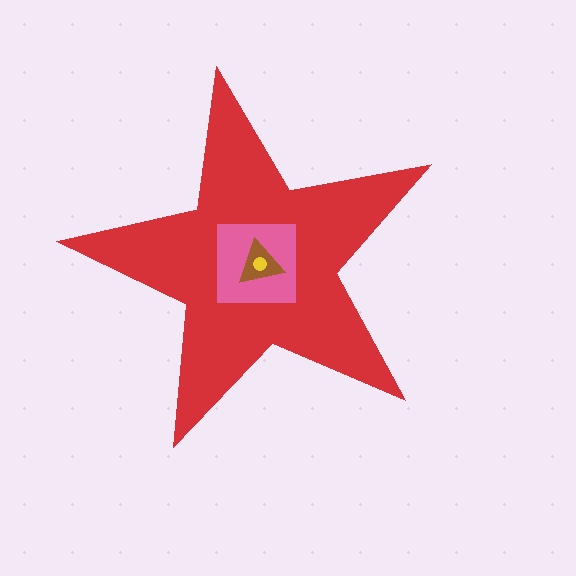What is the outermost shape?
The red star.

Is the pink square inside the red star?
Yes.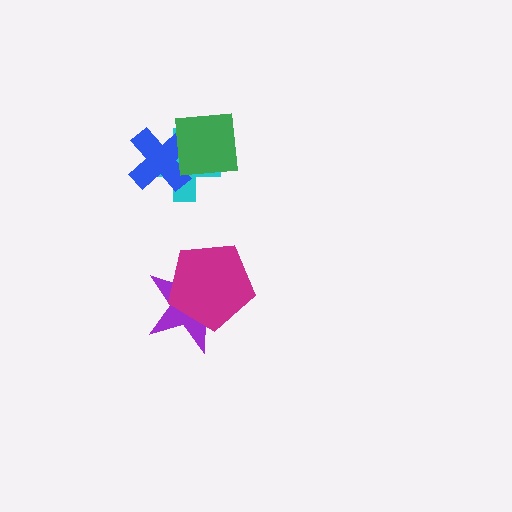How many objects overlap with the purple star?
1 object overlaps with the purple star.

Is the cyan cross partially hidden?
Yes, it is partially covered by another shape.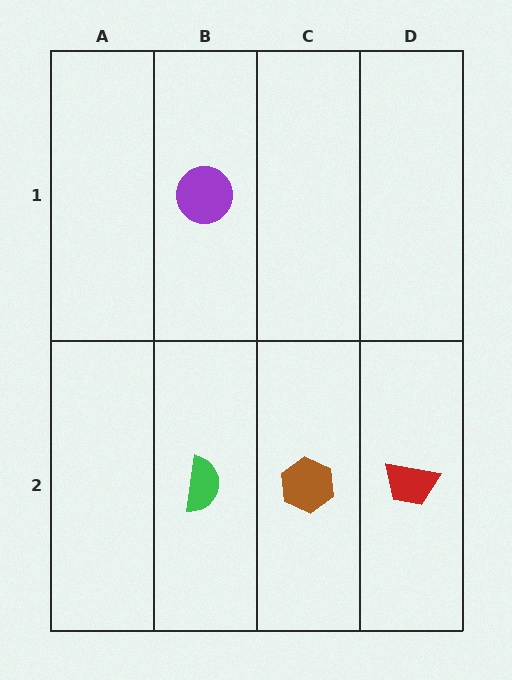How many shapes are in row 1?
1 shape.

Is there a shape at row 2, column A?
No, that cell is empty.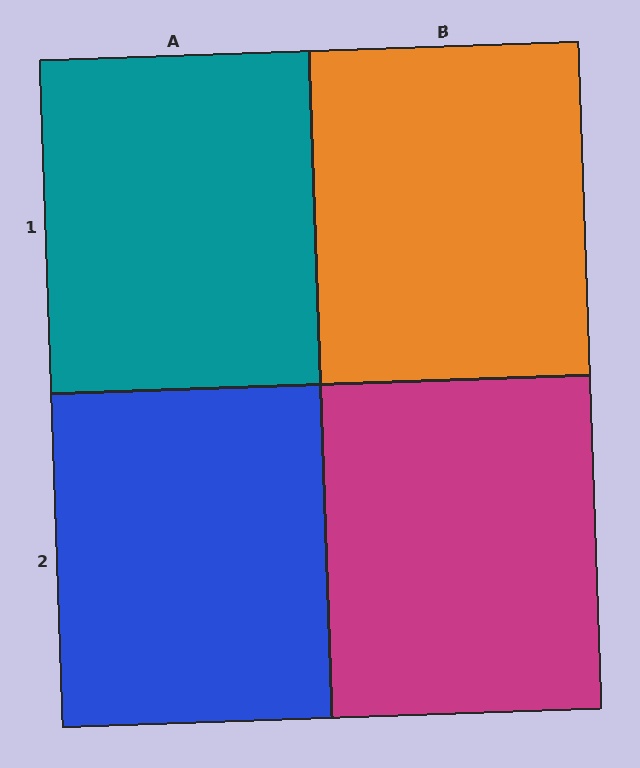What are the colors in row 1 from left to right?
Teal, orange.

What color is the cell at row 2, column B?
Magenta.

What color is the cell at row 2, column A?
Blue.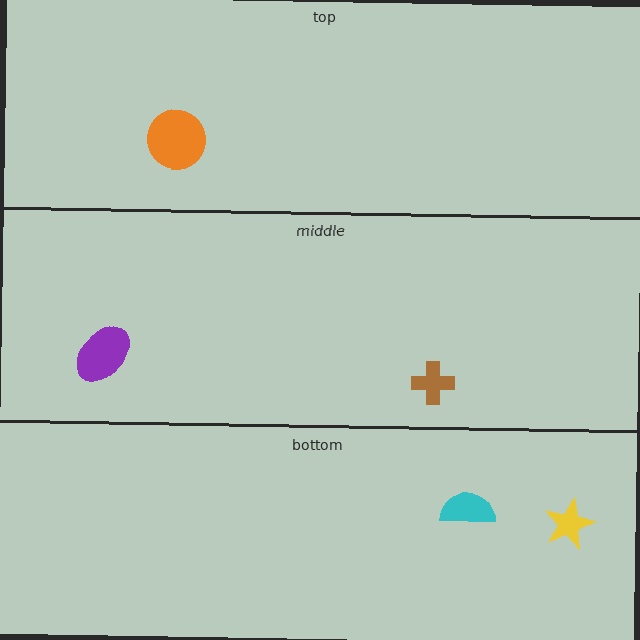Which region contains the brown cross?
The middle region.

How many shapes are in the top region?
1.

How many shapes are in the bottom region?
2.